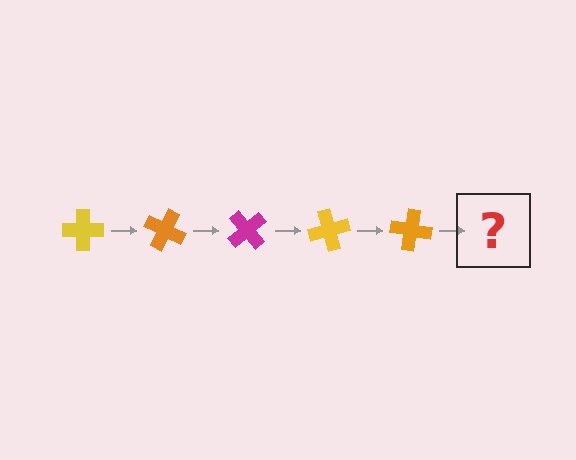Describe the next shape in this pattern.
It should be a magenta cross, rotated 125 degrees from the start.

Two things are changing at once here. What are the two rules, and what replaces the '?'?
The two rules are that it rotates 25 degrees each step and the color cycles through yellow, orange, and magenta. The '?' should be a magenta cross, rotated 125 degrees from the start.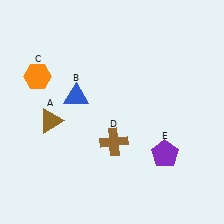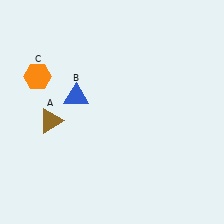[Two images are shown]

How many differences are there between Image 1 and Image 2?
There are 2 differences between the two images.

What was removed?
The brown cross (D), the purple pentagon (E) were removed in Image 2.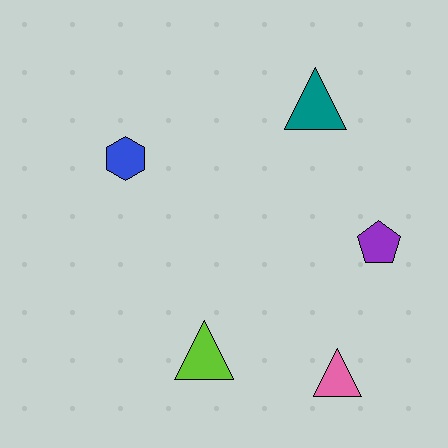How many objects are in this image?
There are 5 objects.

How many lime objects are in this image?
There is 1 lime object.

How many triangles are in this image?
There are 3 triangles.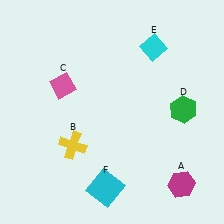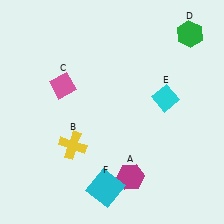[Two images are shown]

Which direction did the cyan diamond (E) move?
The cyan diamond (E) moved down.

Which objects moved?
The objects that moved are: the magenta hexagon (A), the green hexagon (D), the cyan diamond (E).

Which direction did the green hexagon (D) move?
The green hexagon (D) moved up.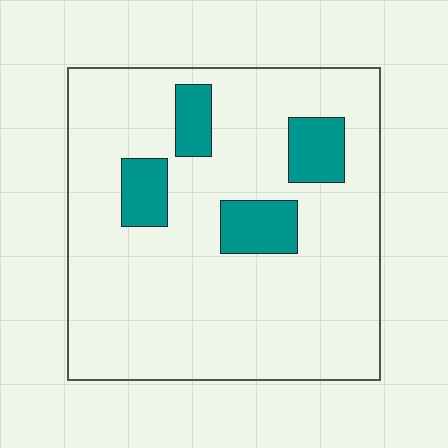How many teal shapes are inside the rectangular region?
4.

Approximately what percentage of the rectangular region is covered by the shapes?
Approximately 15%.